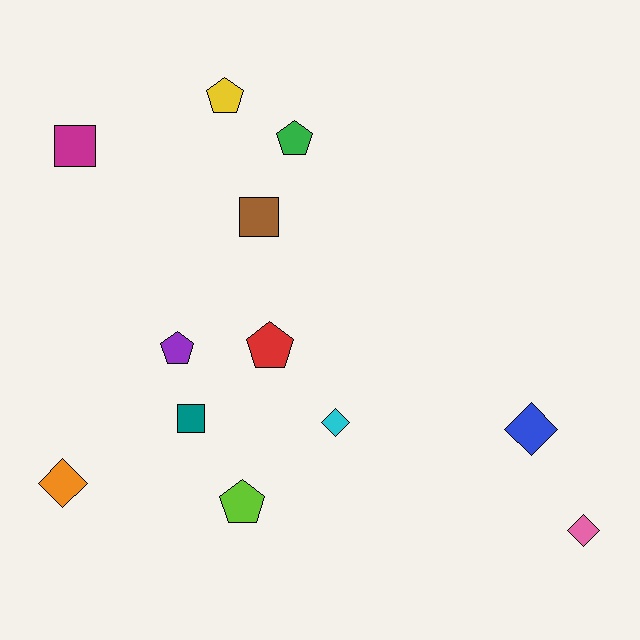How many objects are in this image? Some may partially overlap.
There are 12 objects.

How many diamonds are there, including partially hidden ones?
There are 4 diamonds.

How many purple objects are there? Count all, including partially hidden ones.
There is 1 purple object.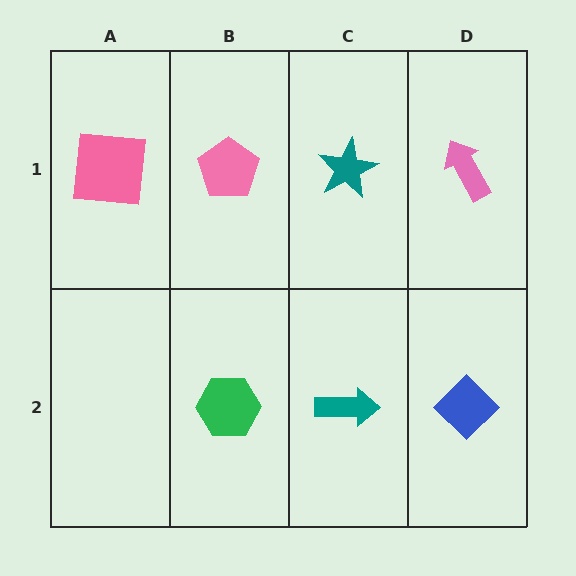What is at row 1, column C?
A teal star.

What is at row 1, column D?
A pink arrow.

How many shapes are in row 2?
3 shapes.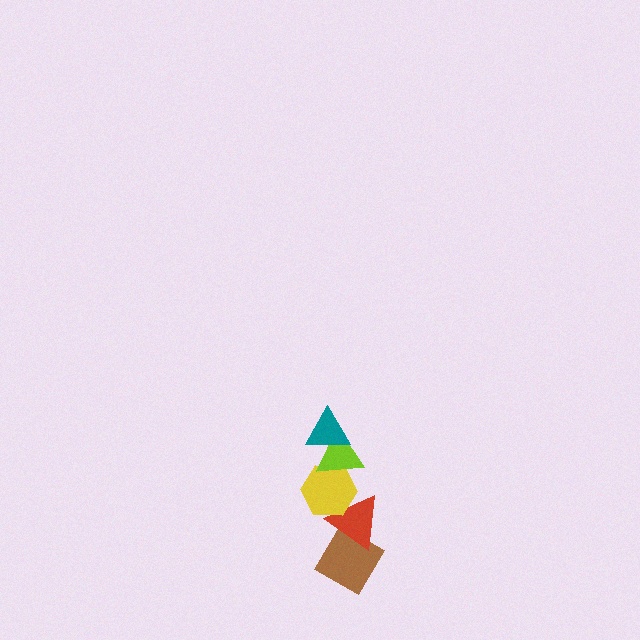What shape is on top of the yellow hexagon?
The lime triangle is on top of the yellow hexagon.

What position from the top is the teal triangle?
The teal triangle is 1st from the top.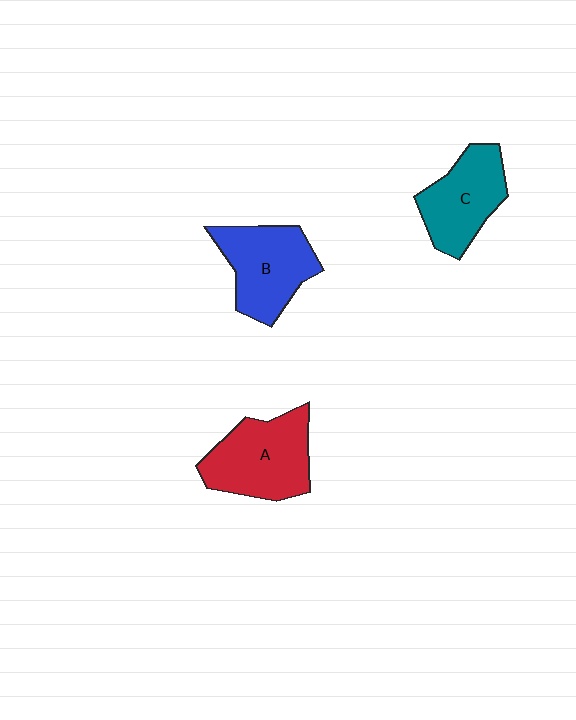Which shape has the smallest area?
Shape C (teal).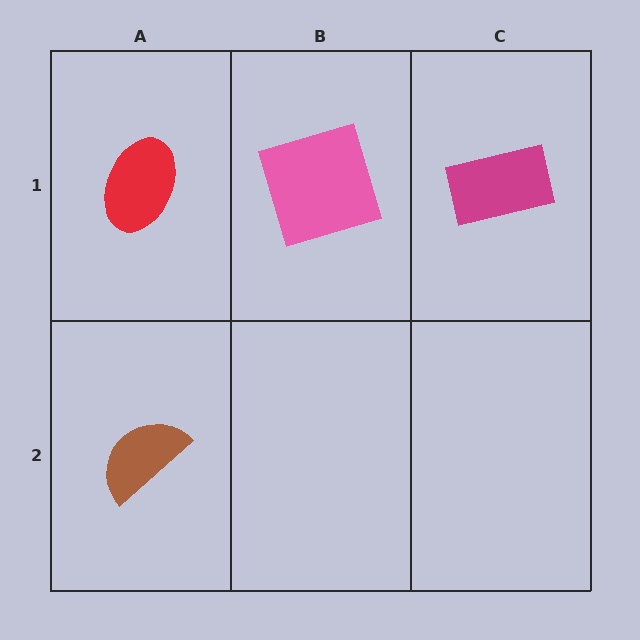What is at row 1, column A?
A red ellipse.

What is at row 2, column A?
A brown semicircle.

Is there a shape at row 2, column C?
No, that cell is empty.